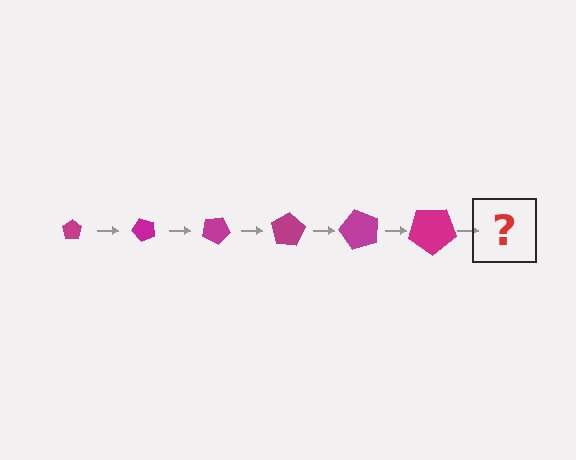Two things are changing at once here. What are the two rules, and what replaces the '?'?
The two rules are that the pentagon grows larger each step and it rotates 50 degrees each step. The '?' should be a pentagon, larger than the previous one and rotated 300 degrees from the start.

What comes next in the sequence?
The next element should be a pentagon, larger than the previous one and rotated 300 degrees from the start.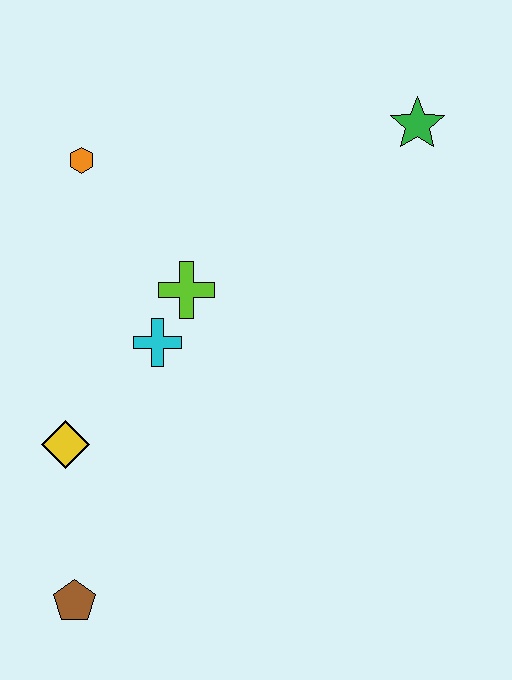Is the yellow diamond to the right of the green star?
No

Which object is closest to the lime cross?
The cyan cross is closest to the lime cross.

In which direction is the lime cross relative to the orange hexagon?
The lime cross is below the orange hexagon.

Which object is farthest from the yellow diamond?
The green star is farthest from the yellow diamond.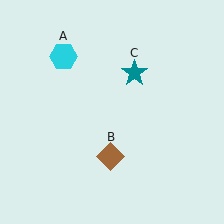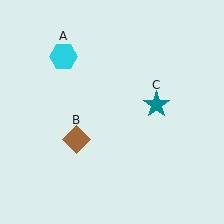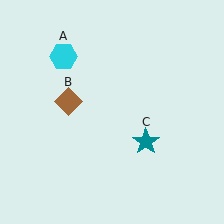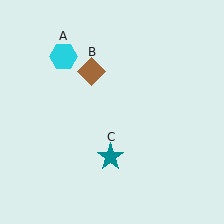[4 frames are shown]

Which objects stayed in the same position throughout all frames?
Cyan hexagon (object A) remained stationary.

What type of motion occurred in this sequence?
The brown diamond (object B), teal star (object C) rotated clockwise around the center of the scene.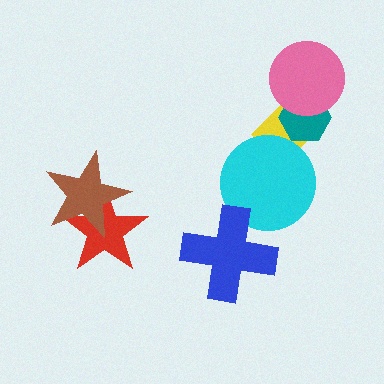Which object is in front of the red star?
The brown star is in front of the red star.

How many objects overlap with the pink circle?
2 objects overlap with the pink circle.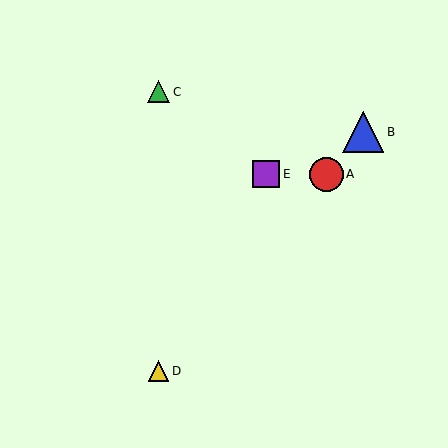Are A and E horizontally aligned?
Yes, both are at y≈174.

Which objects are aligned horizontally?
Objects A, E are aligned horizontally.